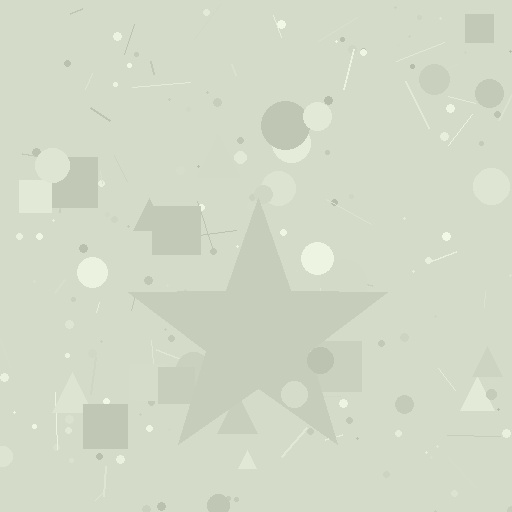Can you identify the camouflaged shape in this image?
The camouflaged shape is a star.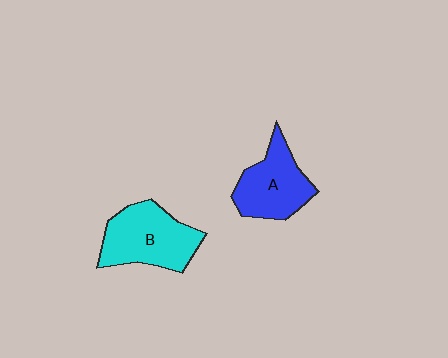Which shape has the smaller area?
Shape A (blue).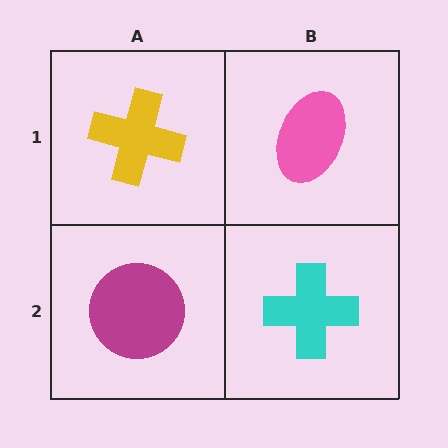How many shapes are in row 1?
2 shapes.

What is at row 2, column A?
A magenta circle.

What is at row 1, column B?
A pink ellipse.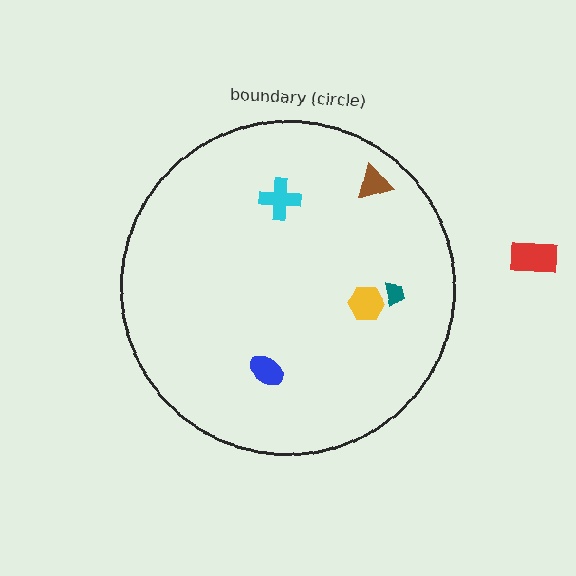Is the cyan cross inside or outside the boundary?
Inside.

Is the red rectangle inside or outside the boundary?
Outside.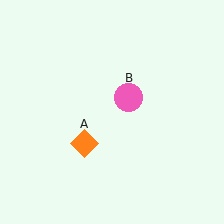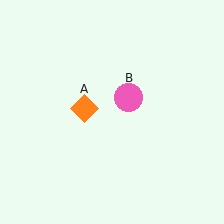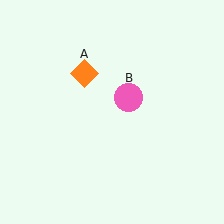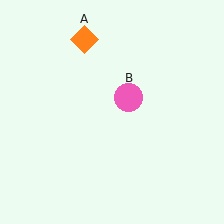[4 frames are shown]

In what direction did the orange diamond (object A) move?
The orange diamond (object A) moved up.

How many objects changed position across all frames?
1 object changed position: orange diamond (object A).